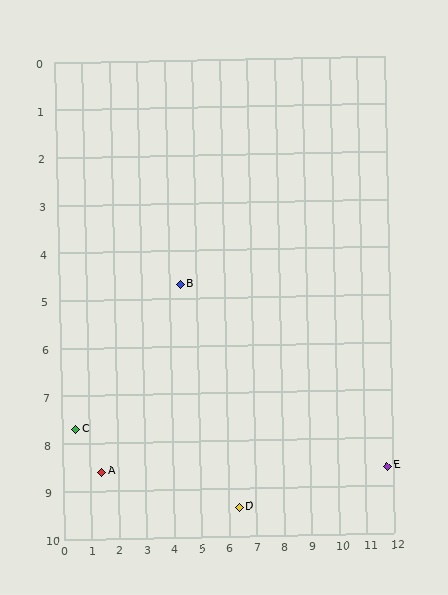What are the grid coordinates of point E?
Point E is at approximately (11.8, 8.6).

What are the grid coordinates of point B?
Point B is at approximately (4.4, 4.7).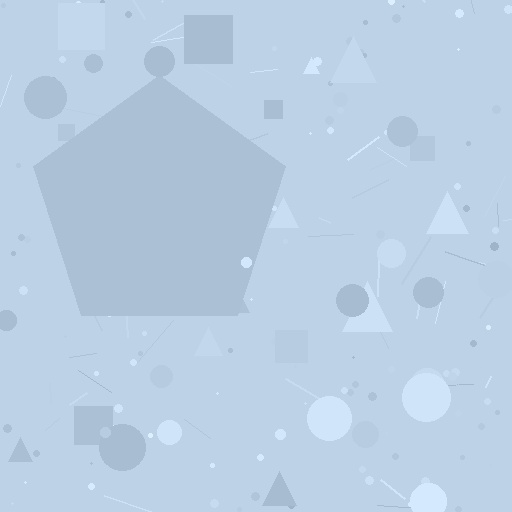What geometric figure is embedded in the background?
A pentagon is embedded in the background.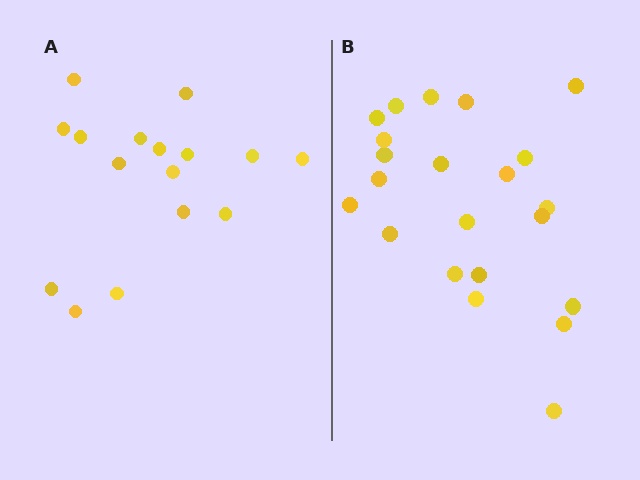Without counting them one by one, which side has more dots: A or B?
Region B (the right region) has more dots.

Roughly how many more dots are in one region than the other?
Region B has about 6 more dots than region A.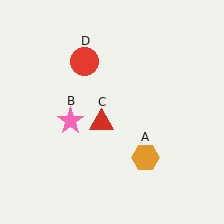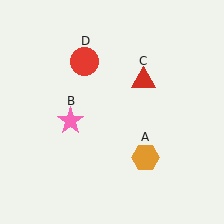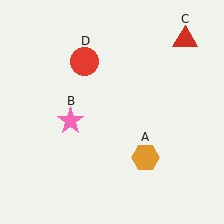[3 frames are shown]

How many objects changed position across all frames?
1 object changed position: red triangle (object C).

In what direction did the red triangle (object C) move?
The red triangle (object C) moved up and to the right.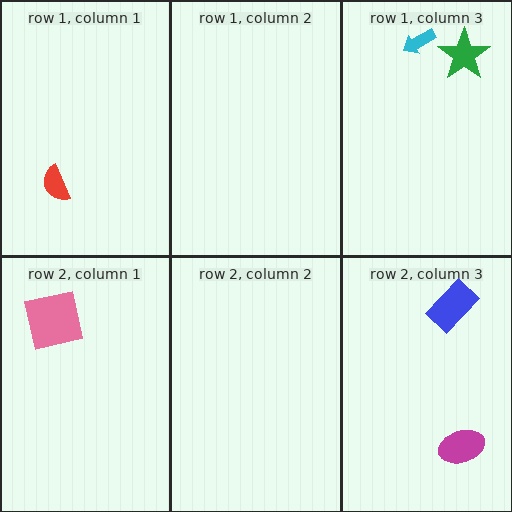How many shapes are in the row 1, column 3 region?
2.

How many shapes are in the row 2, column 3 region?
2.